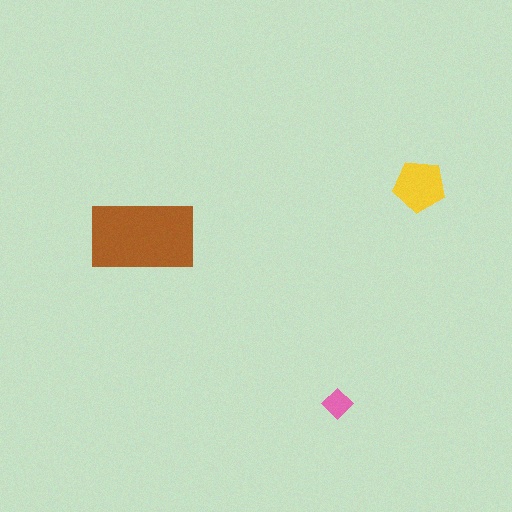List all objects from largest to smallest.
The brown rectangle, the yellow pentagon, the pink diamond.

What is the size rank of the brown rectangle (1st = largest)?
1st.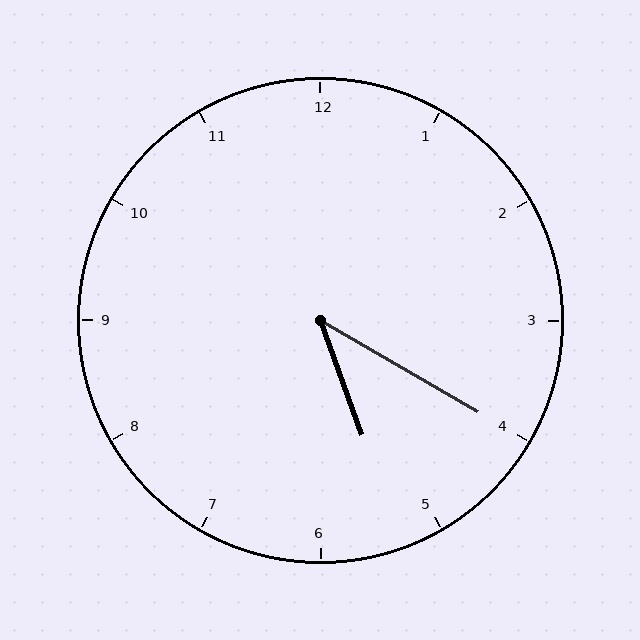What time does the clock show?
5:20.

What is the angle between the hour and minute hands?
Approximately 40 degrees.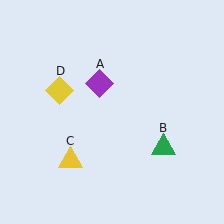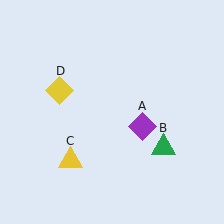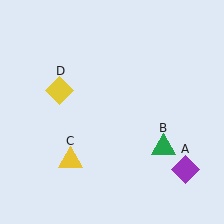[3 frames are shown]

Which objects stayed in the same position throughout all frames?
Green triangle (object B) and yellow triangle (object C) and yellow diamond (object D) remained stationary.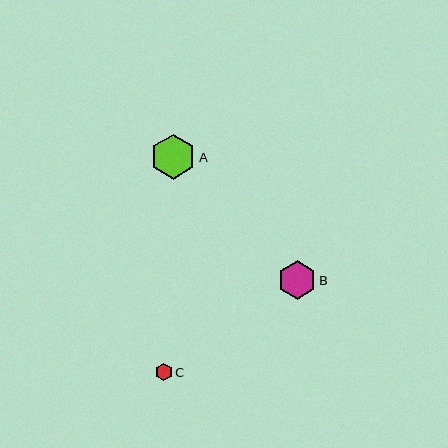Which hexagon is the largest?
Hexagon A is the largest with a size of approximately 45 pixels.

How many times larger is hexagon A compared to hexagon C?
Hexagon A is approximately 2.6 times the size of hexagon C.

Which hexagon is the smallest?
Hexagon C is the smallest with a size of approximately 17 pixels.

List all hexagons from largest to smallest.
From largest to smallest: A, B, C.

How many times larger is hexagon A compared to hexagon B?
Hexagon A is approximately 1.2 times the size of hexagon B.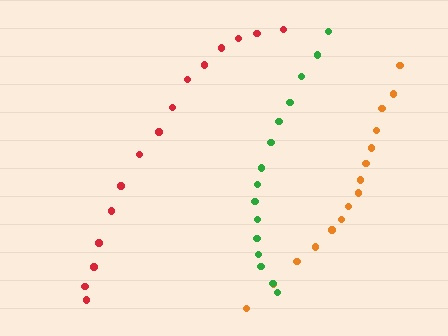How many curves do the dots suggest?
There are 3 distinct paths.